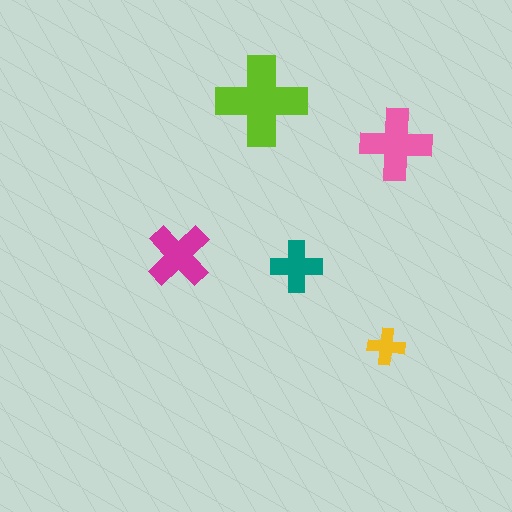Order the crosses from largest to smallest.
the lime one, the pink one, the magenta one, the teal one, the yellow one.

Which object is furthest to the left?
The magenta cross is leftmost.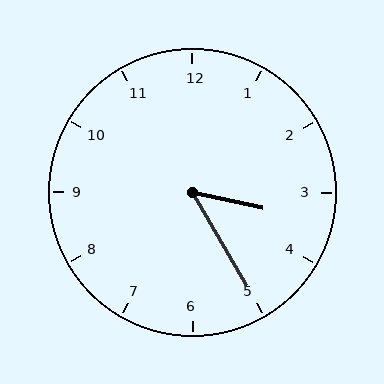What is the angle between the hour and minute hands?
Approximately 48 degrees.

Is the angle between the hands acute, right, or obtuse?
It is acute.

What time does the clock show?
3:25.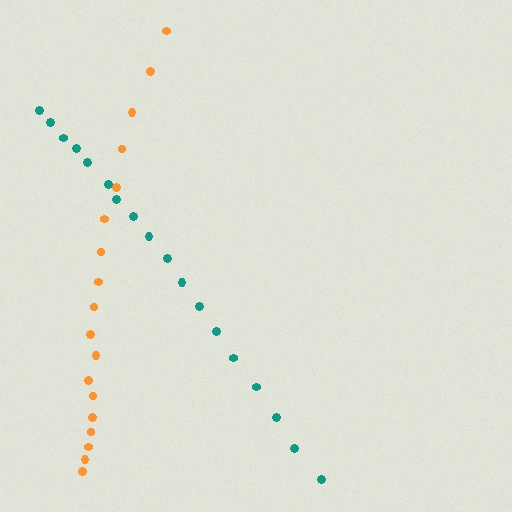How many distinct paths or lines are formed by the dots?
There are 2 distinct paths.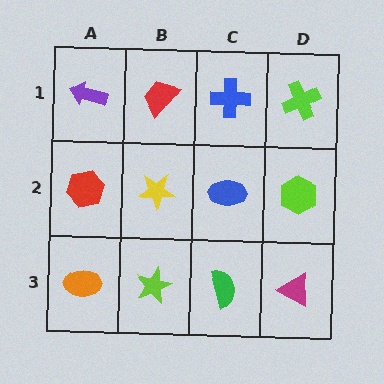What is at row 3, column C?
A green semicircle.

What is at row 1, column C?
A blue cross.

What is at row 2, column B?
A yellow star.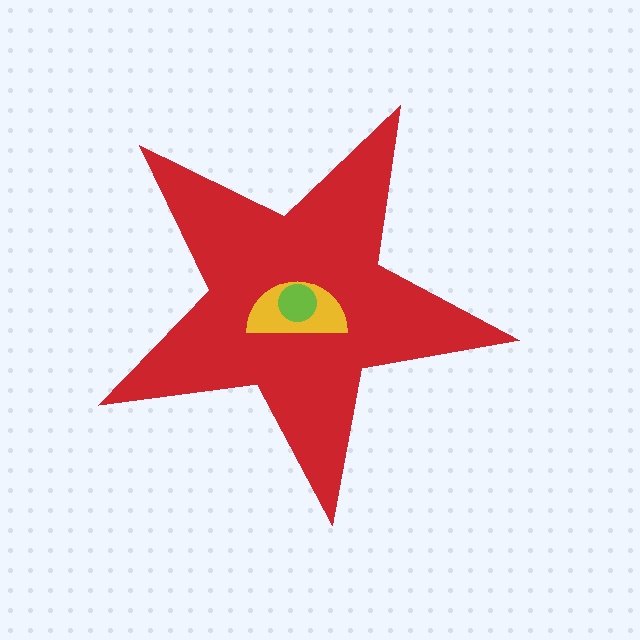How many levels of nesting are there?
3.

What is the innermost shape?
The lime circle.